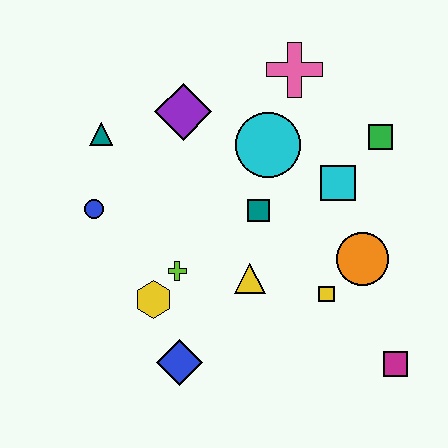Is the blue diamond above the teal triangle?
No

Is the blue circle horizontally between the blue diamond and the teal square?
No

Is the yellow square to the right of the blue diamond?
Yes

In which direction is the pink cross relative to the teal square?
The pink cross is above the teal square.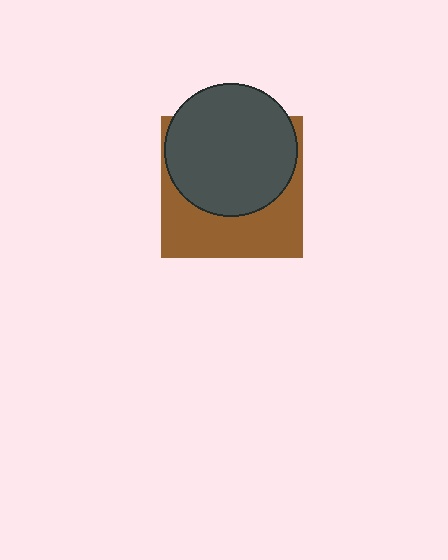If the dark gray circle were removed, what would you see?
You would see the complete brown square.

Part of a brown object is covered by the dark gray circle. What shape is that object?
It is a square.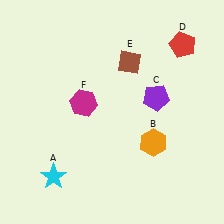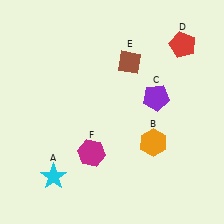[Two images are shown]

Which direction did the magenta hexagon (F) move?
The magenta hexagon (F) moved down.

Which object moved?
The magenta hexagon (F) moved down.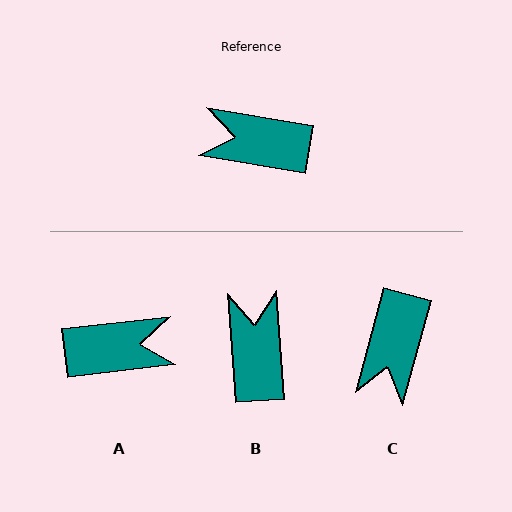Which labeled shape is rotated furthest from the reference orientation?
A, about 164 degrees away.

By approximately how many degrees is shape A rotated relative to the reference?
Approximately 164 degrees clockwise.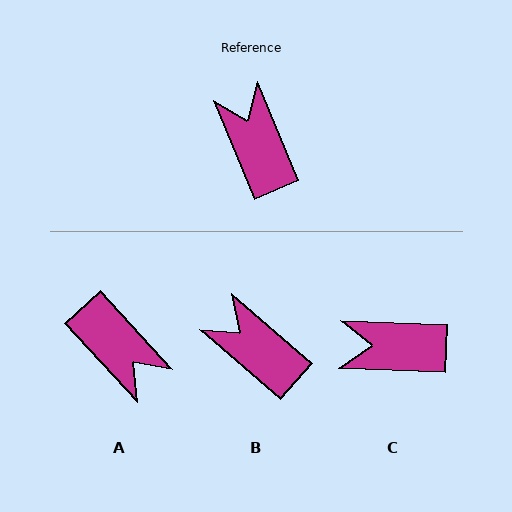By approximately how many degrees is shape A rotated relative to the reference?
Approximately 160 degrees clockwise.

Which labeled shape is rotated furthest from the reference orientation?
A, about 160 degrees away.